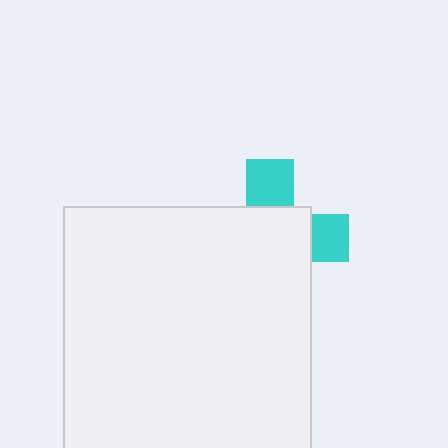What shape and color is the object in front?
The object in front is a white square.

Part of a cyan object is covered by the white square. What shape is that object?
It is a cross.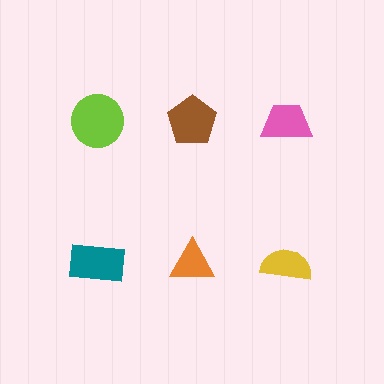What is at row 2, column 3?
A yellow semicircle.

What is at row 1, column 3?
A pink trapezoid.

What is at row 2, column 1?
A teal rectangle.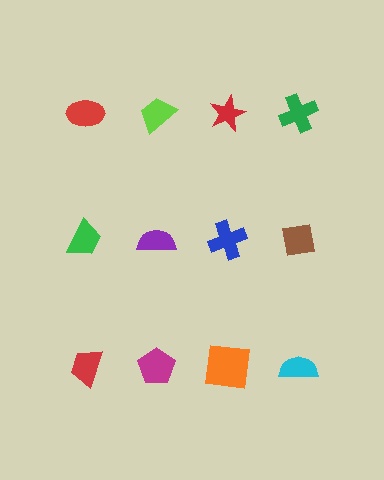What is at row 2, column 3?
A blue cross.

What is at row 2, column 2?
A purple semicircle.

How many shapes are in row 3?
4 shapes.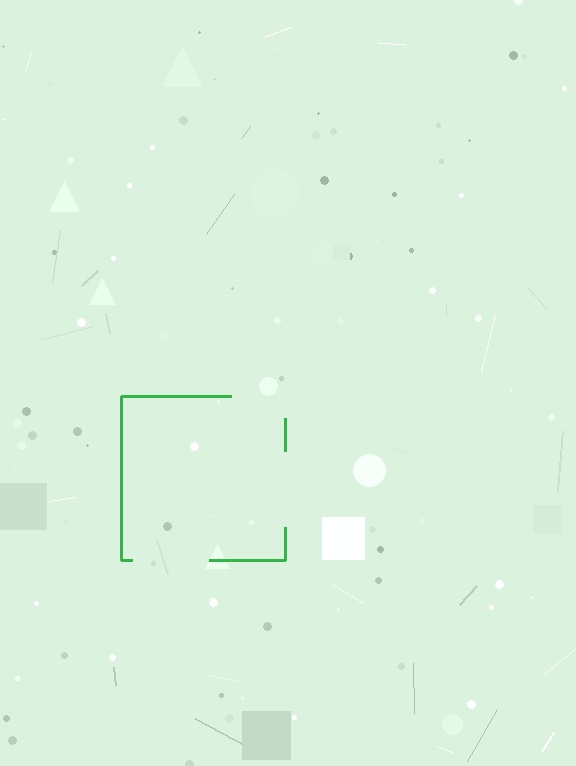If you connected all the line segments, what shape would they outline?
They would outline a square.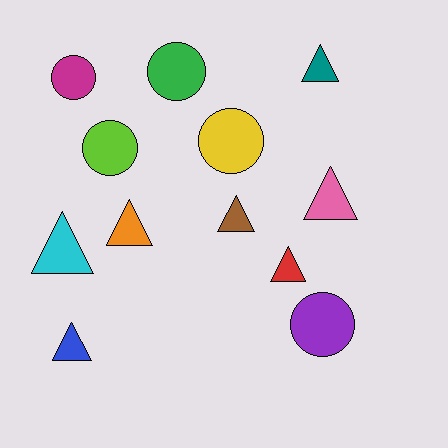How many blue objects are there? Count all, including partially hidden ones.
There is 1 blue object.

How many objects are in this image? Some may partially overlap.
There are 12 objects.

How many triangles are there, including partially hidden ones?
There are 7 triangles.